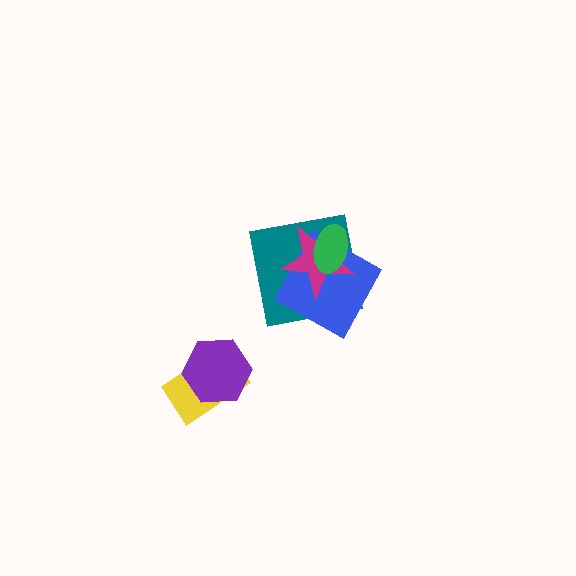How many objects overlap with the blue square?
3 objects overlap with the blue square.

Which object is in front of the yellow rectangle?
The purple hexagon is in front of the yellow rectangle.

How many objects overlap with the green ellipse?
3 objects overlap with the green ellipse.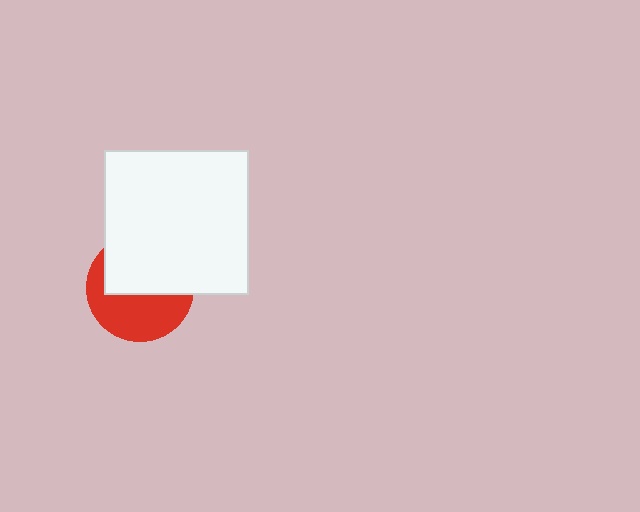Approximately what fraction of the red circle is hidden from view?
Roughly 52% of the red circle is hidden behind the white square.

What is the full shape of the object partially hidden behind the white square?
The partially hidden object is a red circle.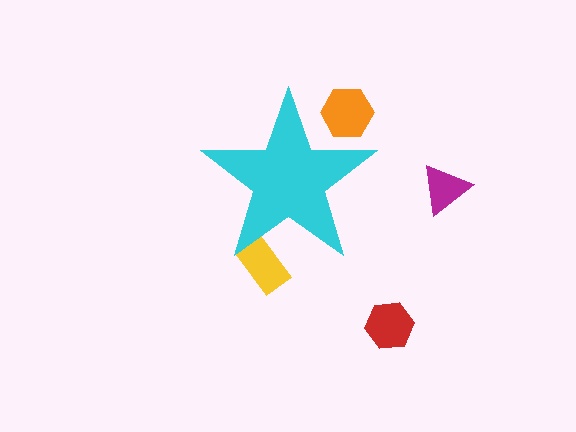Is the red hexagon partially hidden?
No, the red hexagon is fully visible.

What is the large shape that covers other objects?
A cyan star.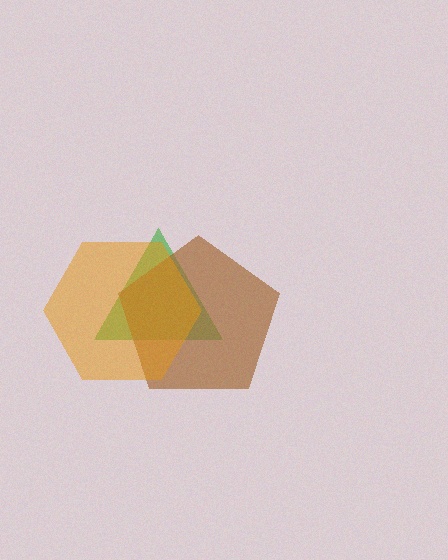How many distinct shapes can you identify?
There are 3 distinct shapes: a green triangle, a brown pentagon, an orange hexagon.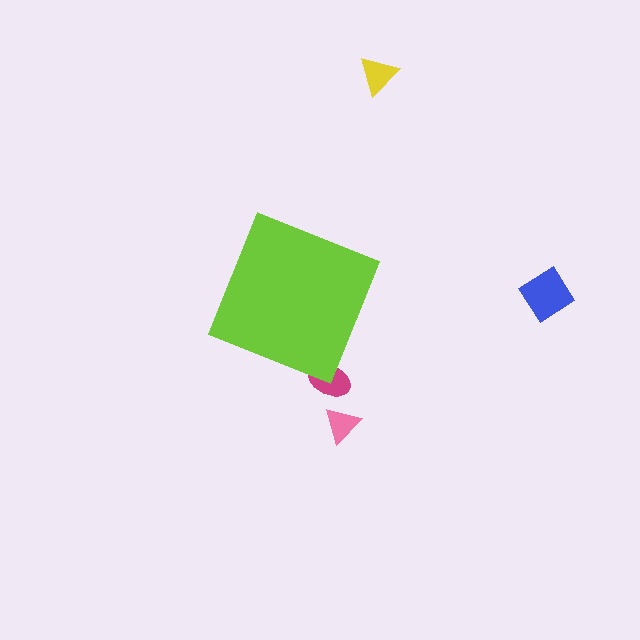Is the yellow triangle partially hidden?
No, the yellow triangle is fully visible.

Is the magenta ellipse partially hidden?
Yes, the magenta ellipse is partially hidden behind the lime diamond.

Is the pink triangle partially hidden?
No, the pink triangle is fully visible.